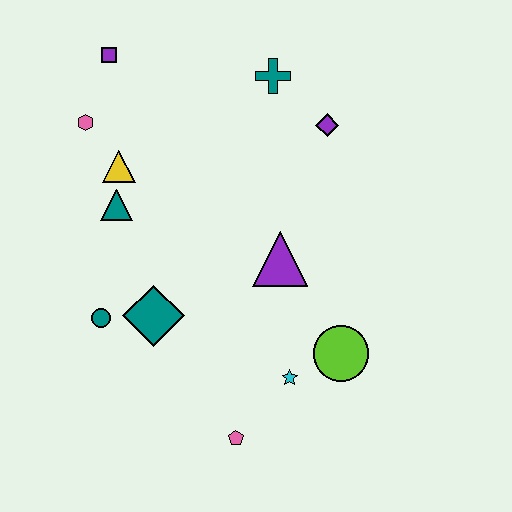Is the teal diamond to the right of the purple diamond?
No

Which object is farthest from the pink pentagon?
The purple square is farthest from the pink pentagon.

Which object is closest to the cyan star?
The lime circle is closest to the cyan star.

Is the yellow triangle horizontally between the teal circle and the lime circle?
Yes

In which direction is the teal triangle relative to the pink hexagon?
The teal triangle is below the pink hexagon.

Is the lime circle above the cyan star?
Yes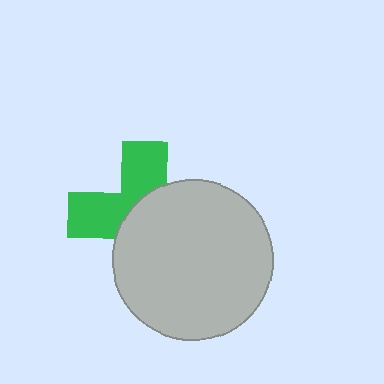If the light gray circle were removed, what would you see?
You would see the complete green cross.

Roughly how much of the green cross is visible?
A small part of it is visible (roughly 43%).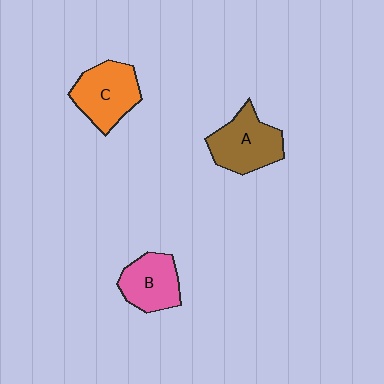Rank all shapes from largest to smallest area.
From largest to smallest: A (brown), C (orange), B (pink).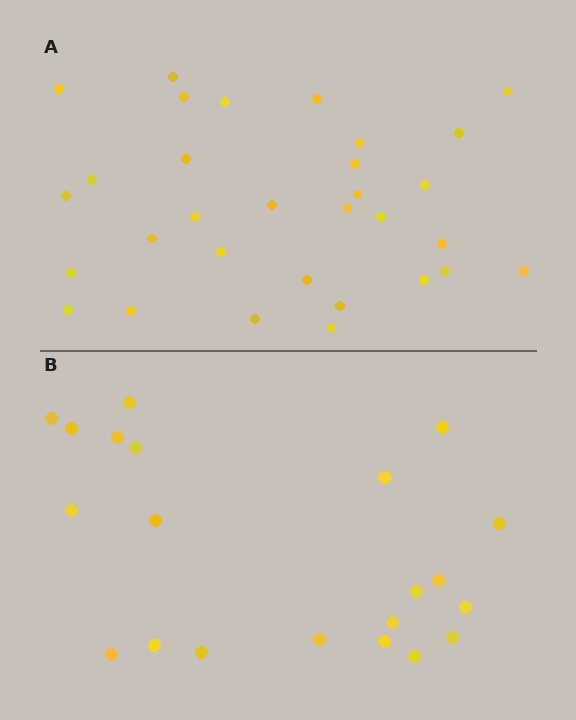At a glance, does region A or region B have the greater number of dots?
Region A (the top region) has more dots.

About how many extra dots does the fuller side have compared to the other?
Region A has roughly 10 or so more dots than region B.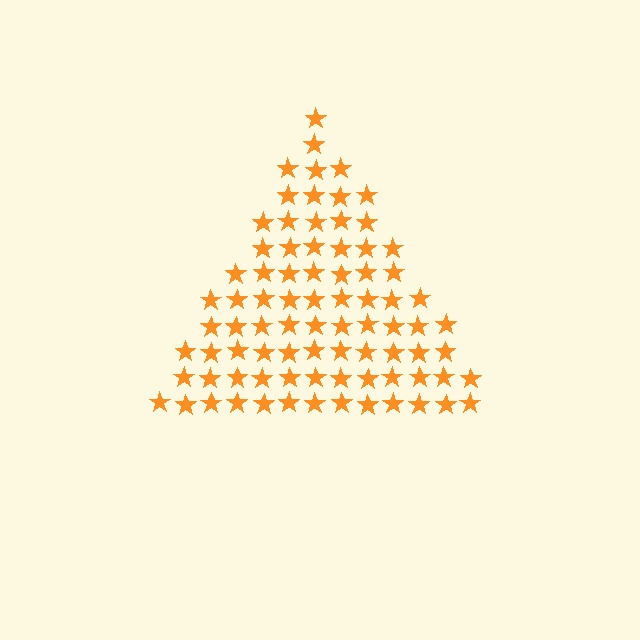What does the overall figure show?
The overall figure shows a triangle.